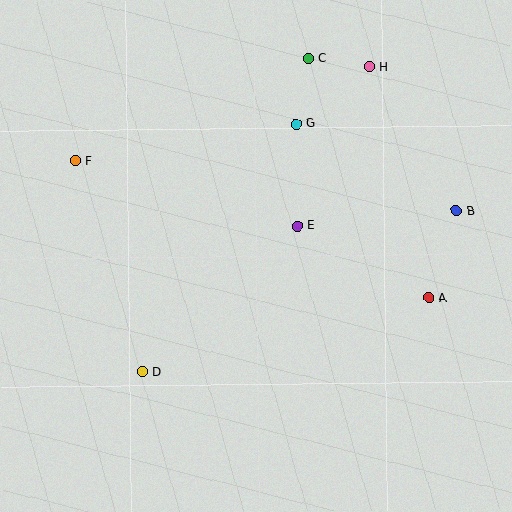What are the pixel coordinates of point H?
Point H is at (369, 67).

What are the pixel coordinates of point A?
Point A is at (429, 298).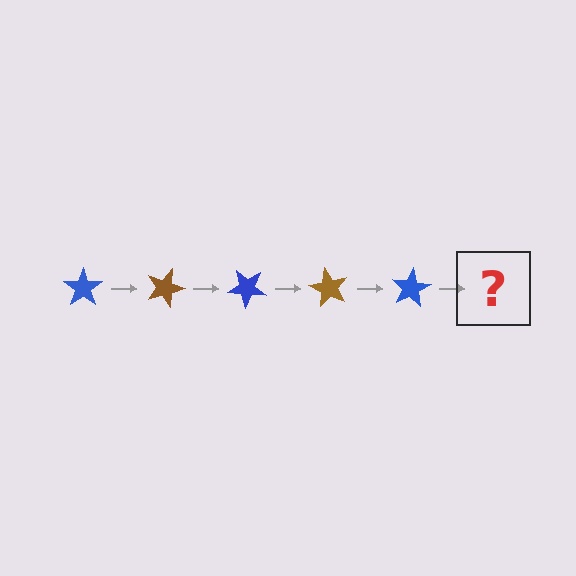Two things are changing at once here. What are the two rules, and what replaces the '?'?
The two rules are that it rotates 20 degrees each step and the color cycles through blue and brown. The '?' should be a brown star, rotated 100 degrees from the start.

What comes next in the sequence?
The next element should be a brown star, rotated 100 degrees from the start.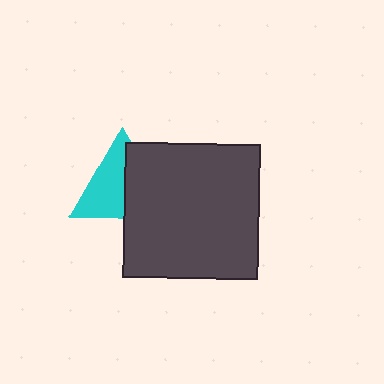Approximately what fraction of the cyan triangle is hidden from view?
Roughly 46% of the cyan triangle is hidden behind the dark gray square.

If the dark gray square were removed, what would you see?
You would see the complete cyan triangle.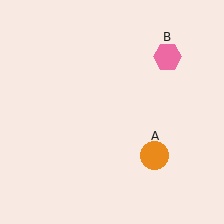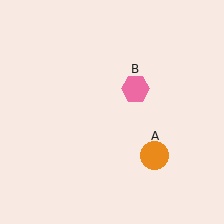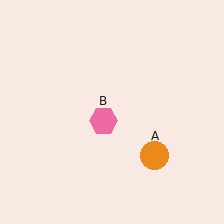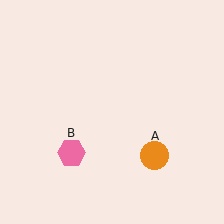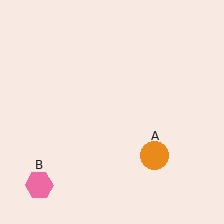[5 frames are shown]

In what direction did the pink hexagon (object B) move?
The pink hexagon (object B) moved down and to the left.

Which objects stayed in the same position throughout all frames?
Orange circle (object A) remained stationary.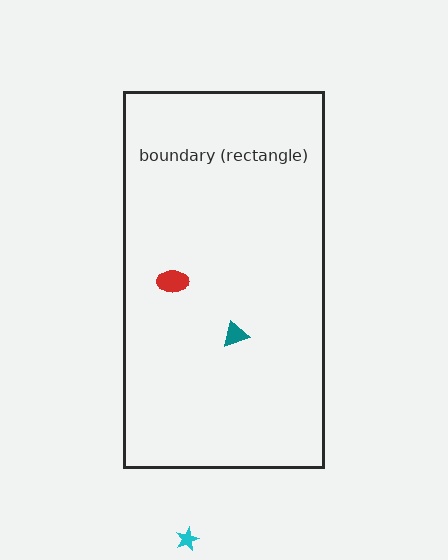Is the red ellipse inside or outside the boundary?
Inside.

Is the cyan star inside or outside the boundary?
Outside.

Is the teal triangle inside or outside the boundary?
Inside.